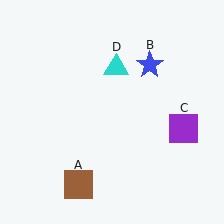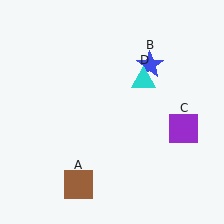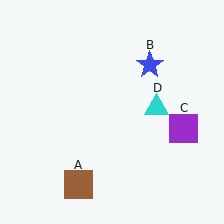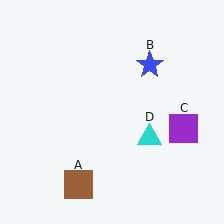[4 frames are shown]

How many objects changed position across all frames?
1 object changed position: cyan triangle (object D).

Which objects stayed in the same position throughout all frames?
Brown square (object A) and blue star (object B) and purple square (object C) remained stationary.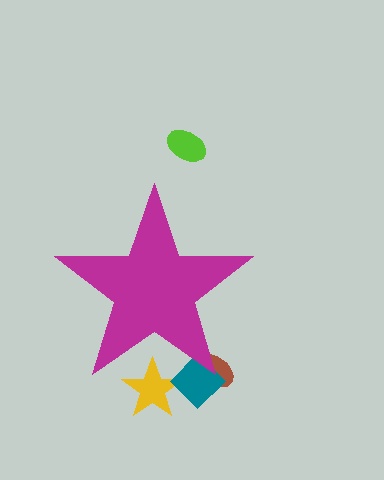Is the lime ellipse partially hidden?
No, the lime ellipse is fully visible.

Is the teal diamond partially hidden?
Yes, the teal diamond is partially hidden behind the magenta star.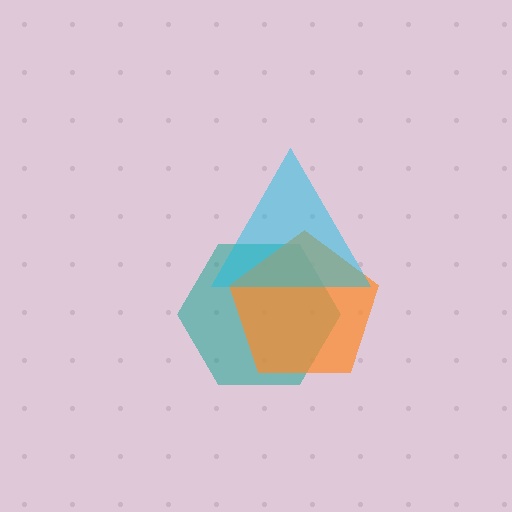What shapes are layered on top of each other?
The layered shapes are: a teal hexagon, an orange pentagon, a cyan triangle.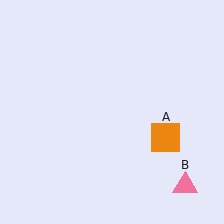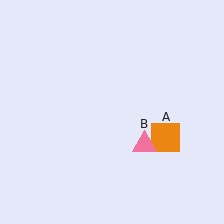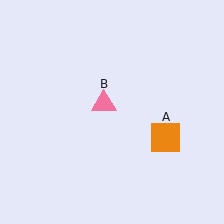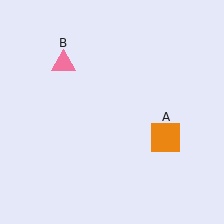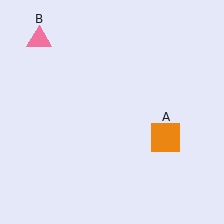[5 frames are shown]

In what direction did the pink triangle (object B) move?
The pink triangle (object B) moved up and to the left.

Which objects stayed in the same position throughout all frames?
Orange square (object A) remained stationary.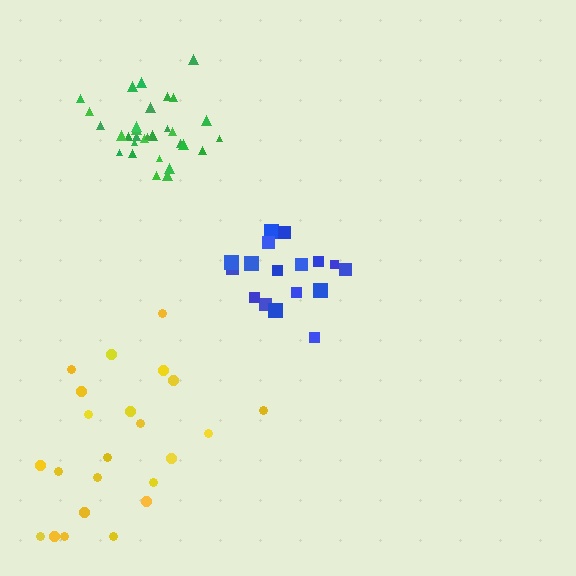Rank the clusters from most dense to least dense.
green, blue, yellow.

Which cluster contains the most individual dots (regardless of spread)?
Green (31).